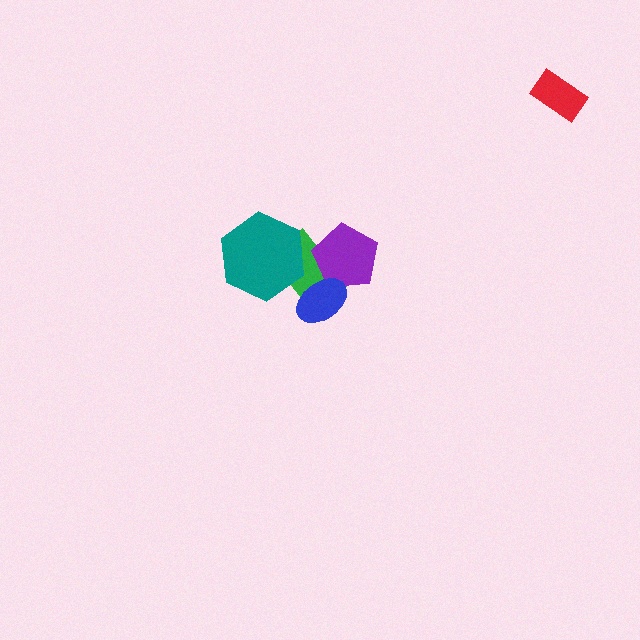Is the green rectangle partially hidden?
Yes, it is partially covered by another shape.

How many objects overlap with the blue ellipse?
2 objects overlap with the blue ellipse.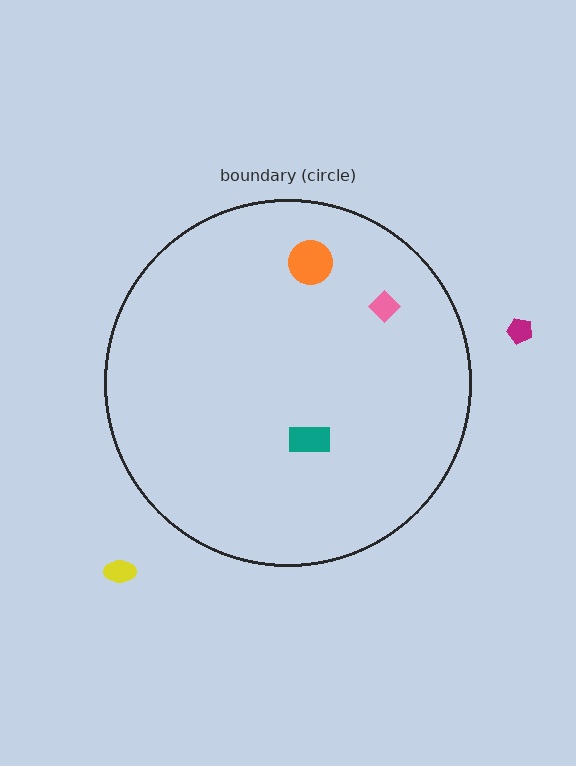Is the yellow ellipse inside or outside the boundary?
Outside.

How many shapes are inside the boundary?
3 inside, 2 outside.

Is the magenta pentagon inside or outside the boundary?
Outside.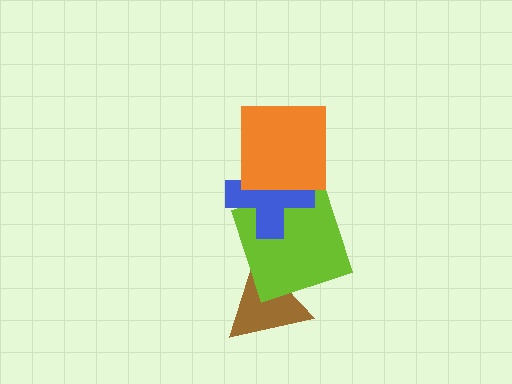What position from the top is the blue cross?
The blue cross is 2nd from the top.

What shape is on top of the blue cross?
The orange square is on top of the blue cross.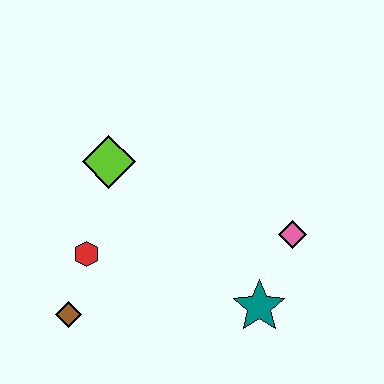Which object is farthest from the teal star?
The lime diamond is farthest from the teal star.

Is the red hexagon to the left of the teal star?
Yes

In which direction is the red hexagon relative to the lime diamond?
The red hexagon is below the lime diamond.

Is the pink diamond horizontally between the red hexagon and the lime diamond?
No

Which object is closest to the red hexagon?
The brown diamond is closest to the red hexagon.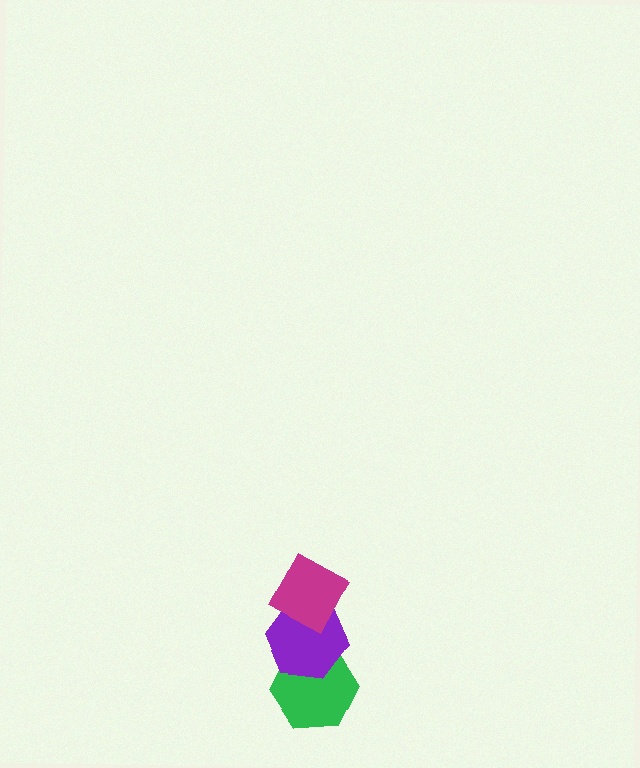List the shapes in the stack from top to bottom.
From top to bottom: the magenta diamond, the purple hexagon, the green hexagon.